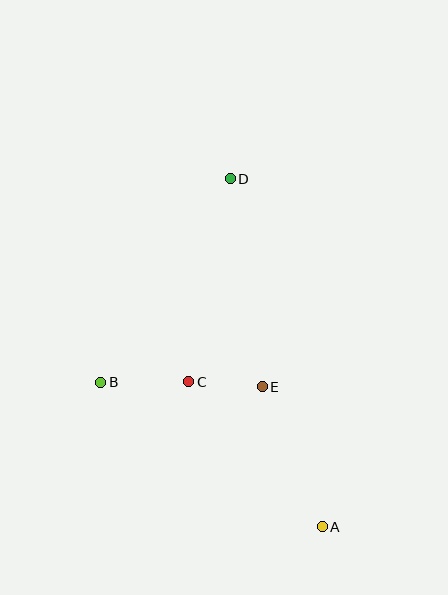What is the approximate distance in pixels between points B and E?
The distance between B and E is approximately 162 pixels.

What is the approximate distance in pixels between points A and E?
The distance between A and E is approximately 153 pixels.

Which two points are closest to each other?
Points C and E are closest to each other.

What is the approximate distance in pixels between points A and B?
The distance between A and B is approximately 265 pixels.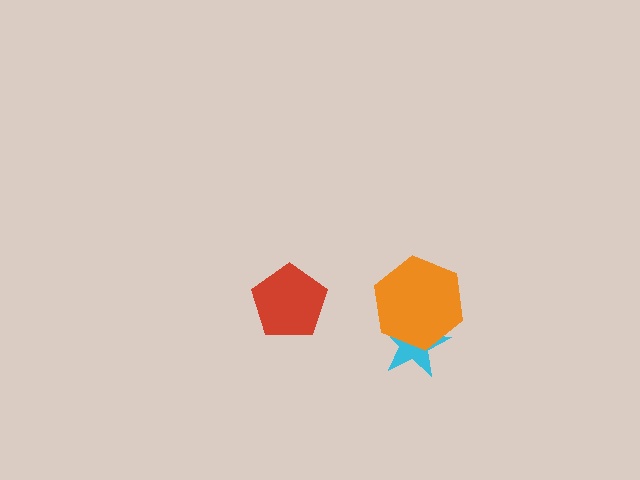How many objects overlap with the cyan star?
1 object overlaps with the cyan star.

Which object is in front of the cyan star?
The orange hexagon is in front of the cyan star.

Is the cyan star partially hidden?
Yes, it is partially covered by another shape.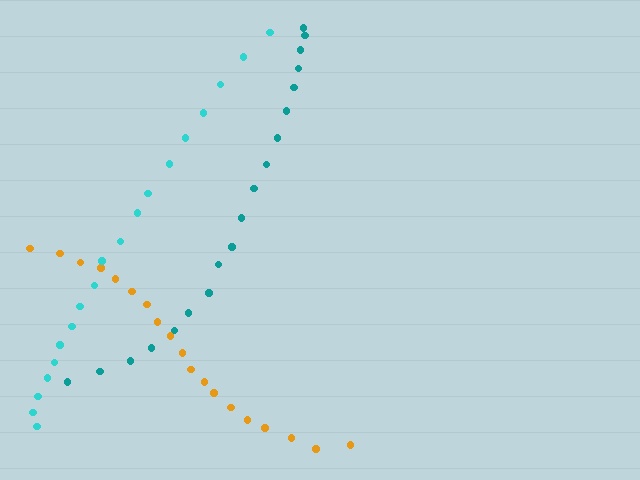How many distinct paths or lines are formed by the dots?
There are 3 distinct paths.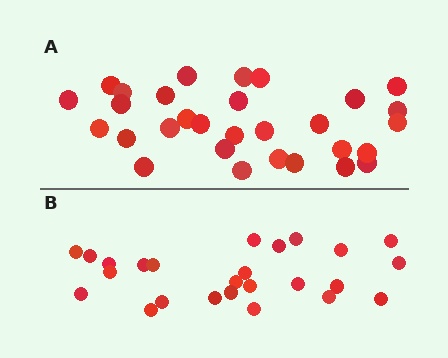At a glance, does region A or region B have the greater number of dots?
Region A (the top region) has more dots.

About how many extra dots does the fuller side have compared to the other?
Region A has about 5 more dots than region B.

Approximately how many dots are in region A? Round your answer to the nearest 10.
About 30 dots.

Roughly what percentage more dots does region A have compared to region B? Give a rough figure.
About 20% more.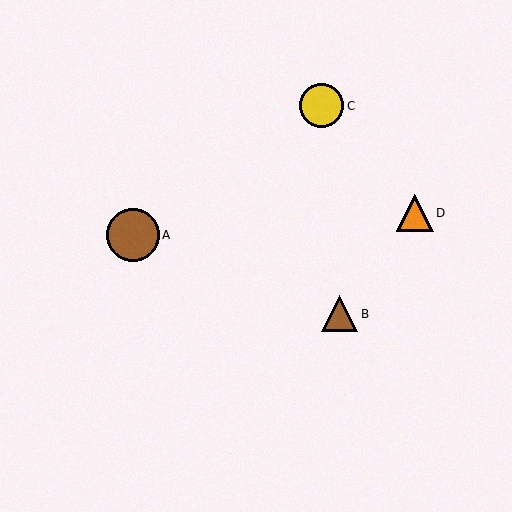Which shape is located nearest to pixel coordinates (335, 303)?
The brown triangle (labeled B) at (340, 314) is nearest to that location.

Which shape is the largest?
The brown circle (labeled A) is the largest.